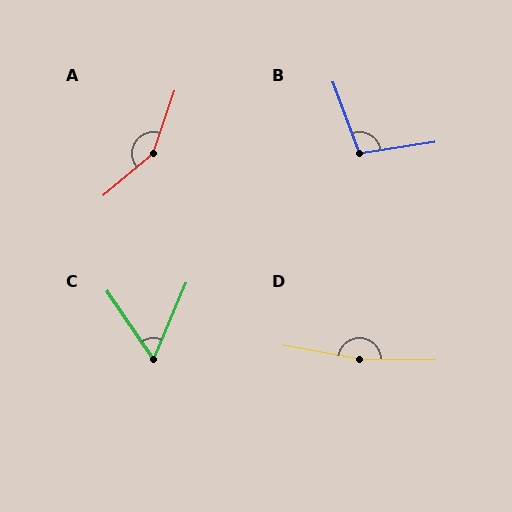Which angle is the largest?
D, at approximately 170 degrees.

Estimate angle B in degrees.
Approximately 102 degrees.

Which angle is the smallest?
C, at approximately 58 degrees.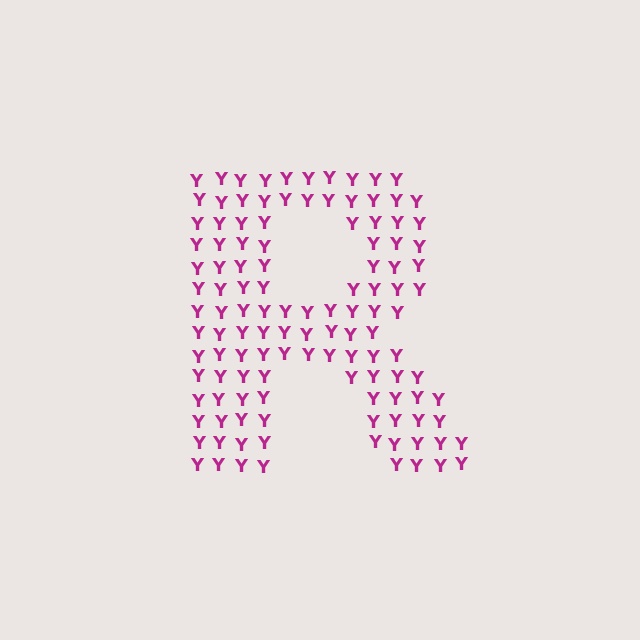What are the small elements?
The small elements are letter Y's.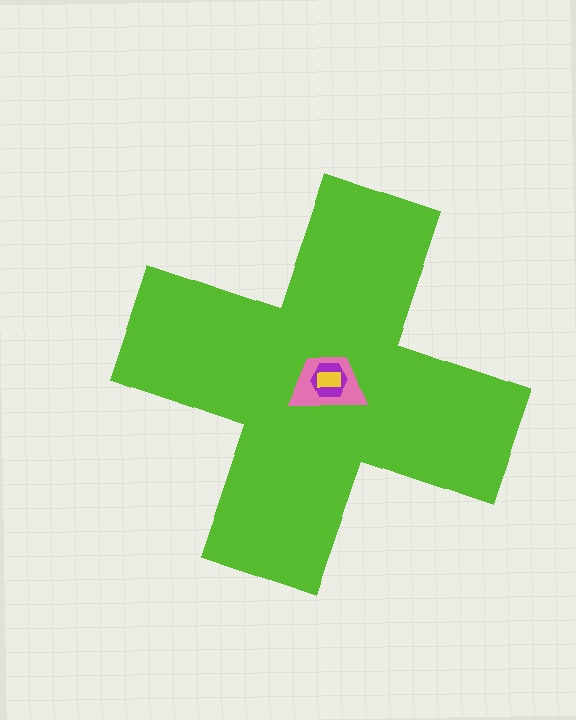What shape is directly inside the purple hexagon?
The yellow rectangle.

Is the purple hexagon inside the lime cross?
Yes.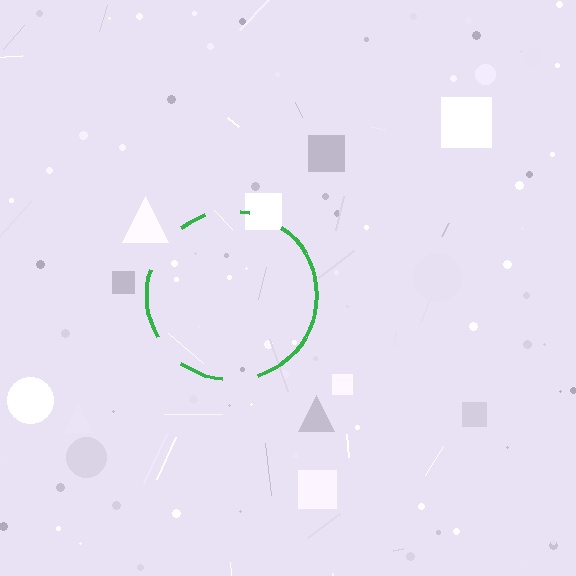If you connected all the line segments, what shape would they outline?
They would outline a circle.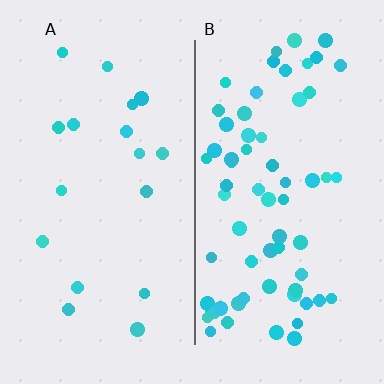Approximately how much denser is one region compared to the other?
Approximately 3.7× — region B over region A.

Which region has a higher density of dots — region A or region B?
B (the right).